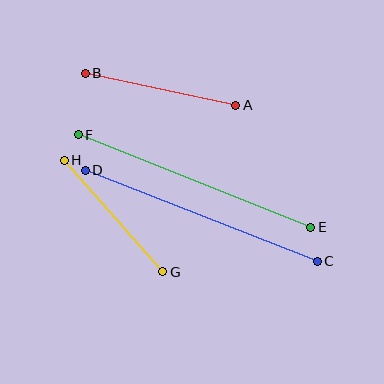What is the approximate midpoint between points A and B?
The midpoint is at approximately (160, 89) pixels.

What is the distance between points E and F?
The distance is approximately 250 pixels.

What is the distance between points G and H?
The distance is approximately 149 pixels.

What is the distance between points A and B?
The distance is approximately 154 pixels.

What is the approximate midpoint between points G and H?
The midpoint is at approximately (113, 216) pixels.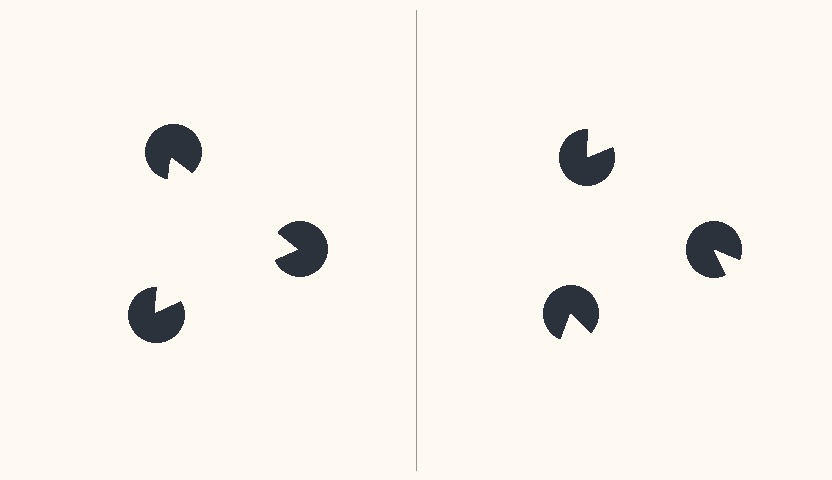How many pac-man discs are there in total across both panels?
6 — 3 on each side.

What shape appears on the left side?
An illusory triangle.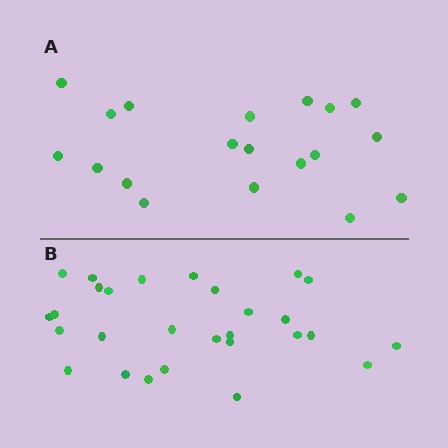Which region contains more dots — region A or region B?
Region B (the bottom region) has more dots.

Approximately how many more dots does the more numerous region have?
Region B has roughly 8 or so more dots than region A.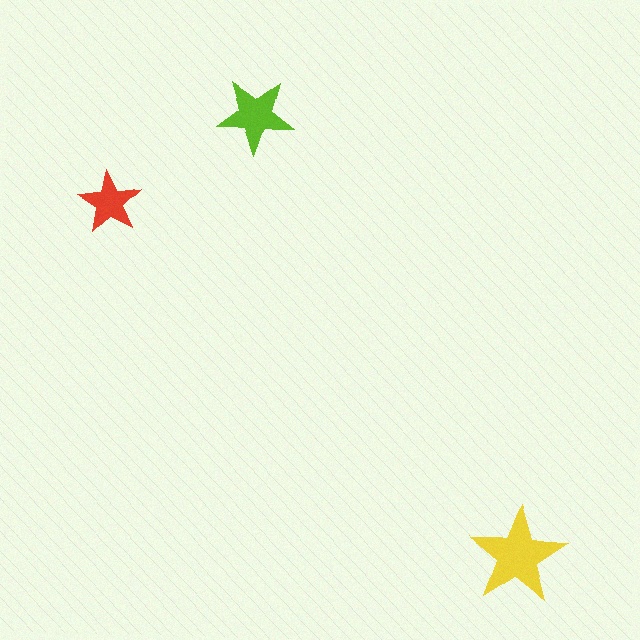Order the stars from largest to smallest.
the yellow one, the lime one, the red one.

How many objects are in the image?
There are 3 objects in the image.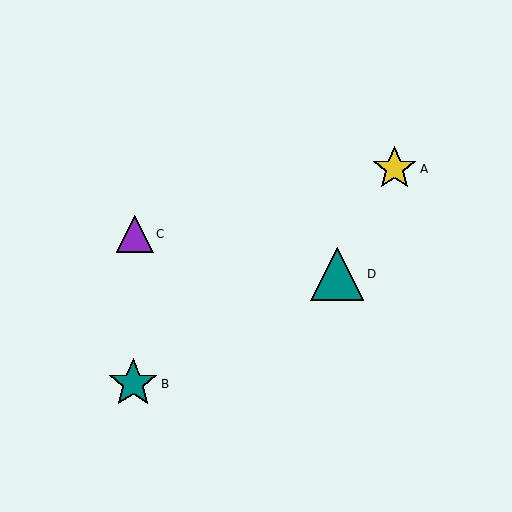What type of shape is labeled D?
Shape D is a teal triangle.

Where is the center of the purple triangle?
The center of the purple triangle is at (135, 234).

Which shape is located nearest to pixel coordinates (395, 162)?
The yellow star (labeled A) at (394, 169) is nearest to that location.